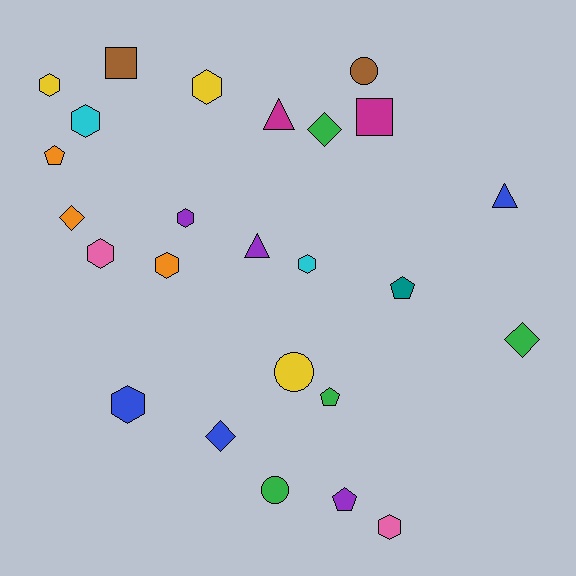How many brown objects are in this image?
There are 2 brown objects.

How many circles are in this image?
There are 3 circles.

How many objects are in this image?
There are 25 objects.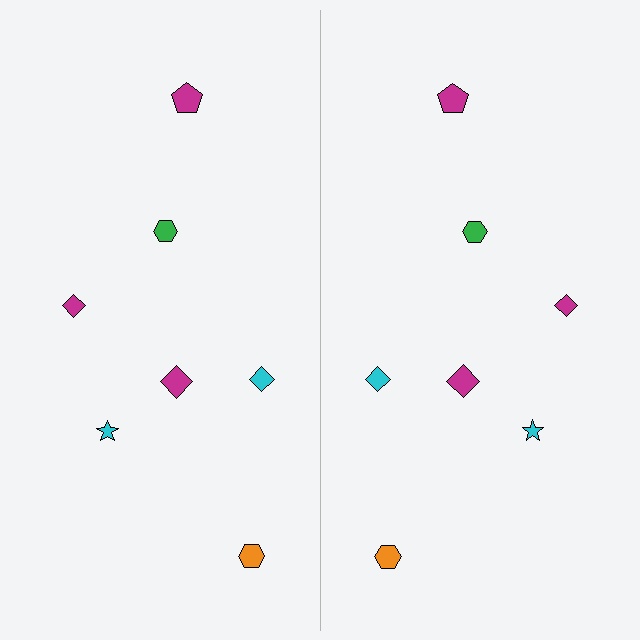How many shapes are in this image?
There are 14 shapes in this image.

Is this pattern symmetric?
Yes, this pattern has bilateral (reflection) symmetry.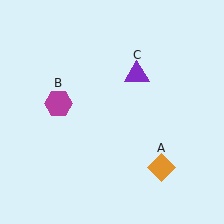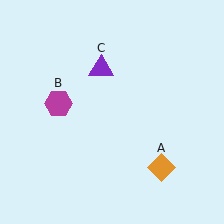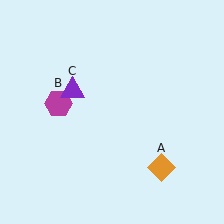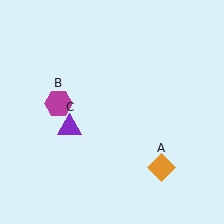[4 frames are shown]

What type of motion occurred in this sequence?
The purple triangle (object C) rotated counterclockwise around the center of the scene.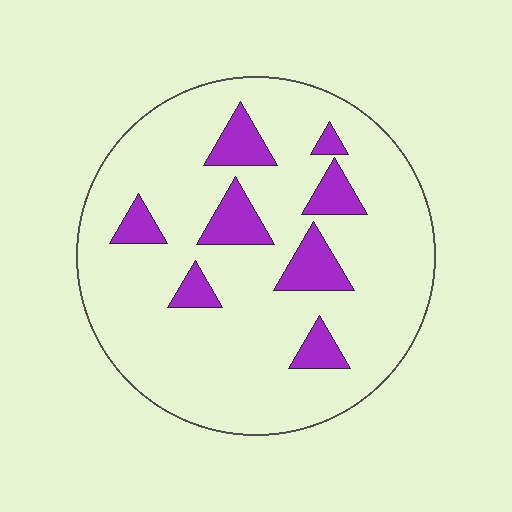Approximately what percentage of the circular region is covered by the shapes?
Approximately 15%.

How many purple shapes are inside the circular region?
8.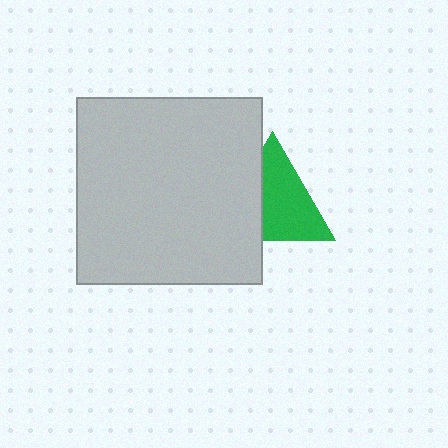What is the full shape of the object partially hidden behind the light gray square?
The partially hidden object is a green triangle.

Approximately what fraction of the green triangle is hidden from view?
Roughly 37% of the green triangle is hidden behind the light gray square.